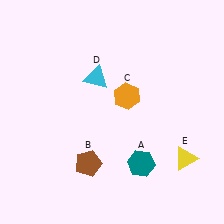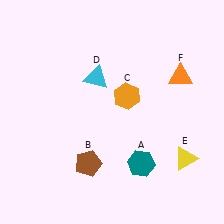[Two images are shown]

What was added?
An orange triangle (F) was added in Image 2.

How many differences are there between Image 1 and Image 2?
There is 1 difference between the two images.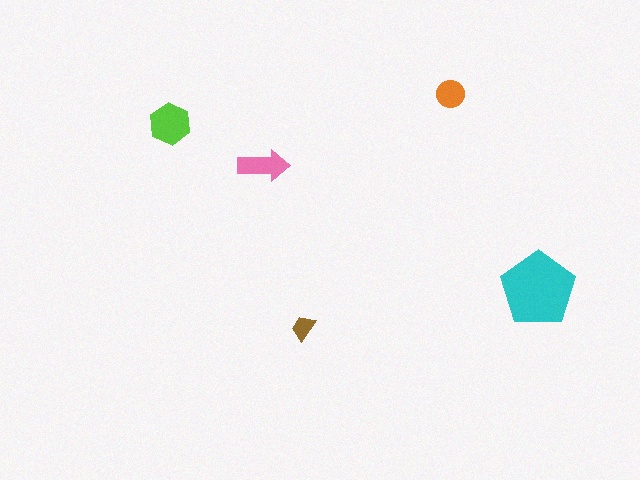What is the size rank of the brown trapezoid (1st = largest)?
5th.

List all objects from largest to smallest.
The cyan pentagon, the lime hexagon, the pink arrow, the orange circle, the brown trapezoid.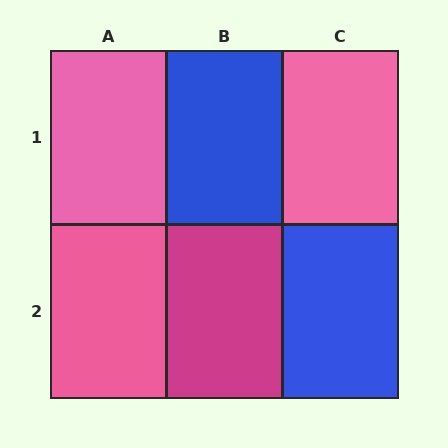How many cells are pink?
3 cells are pink.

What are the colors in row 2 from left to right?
Pink, magenta, blue.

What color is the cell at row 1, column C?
Pink.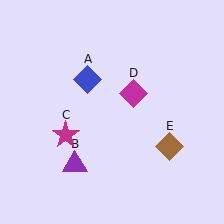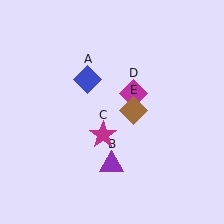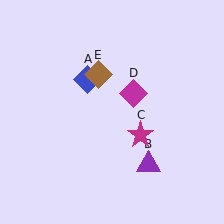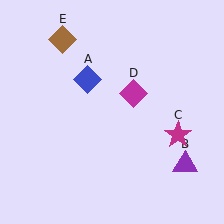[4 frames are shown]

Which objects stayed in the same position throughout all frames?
Blue diamond (object A) and magenta diamond (object D) remained stationary.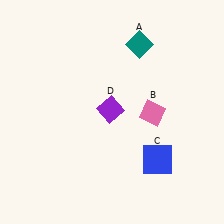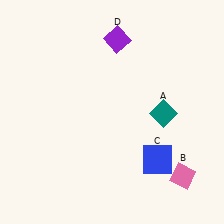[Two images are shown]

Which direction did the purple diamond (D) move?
The purple diamond (D) moved up.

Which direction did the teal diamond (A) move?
The teal diamond (A) moved down.